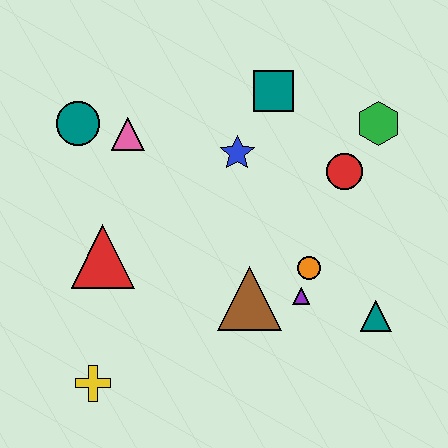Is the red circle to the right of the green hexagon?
No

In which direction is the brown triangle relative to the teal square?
The brown triangle is below the teal square.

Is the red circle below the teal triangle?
No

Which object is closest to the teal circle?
The pink triangle is closest to the teal circle.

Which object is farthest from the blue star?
The yellow cross is farthest from the blue star.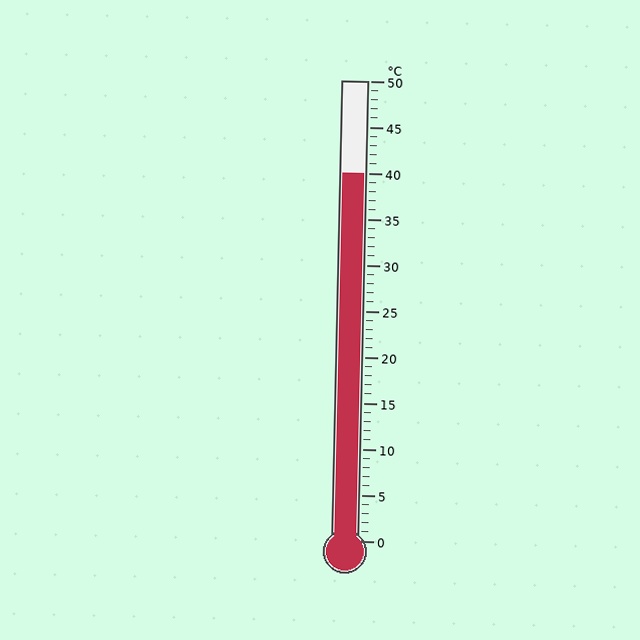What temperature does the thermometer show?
The thermometer shows approximately 40°C.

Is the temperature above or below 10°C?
The temperature is above 10°C.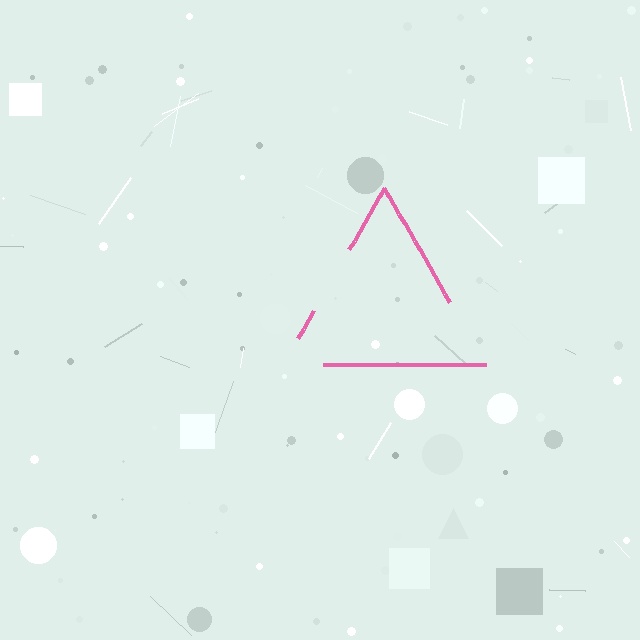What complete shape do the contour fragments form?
The contour fragments form a triangle.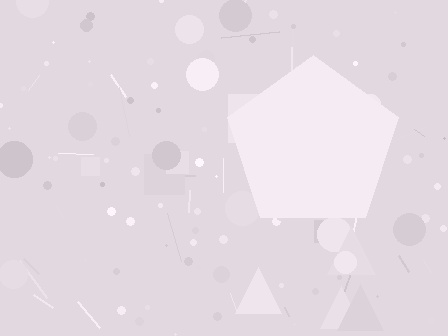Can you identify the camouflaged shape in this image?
The camouflaged shape is a pentagon.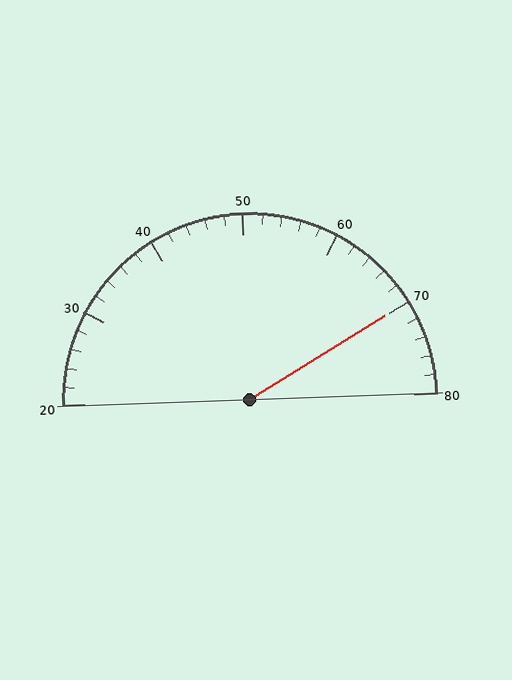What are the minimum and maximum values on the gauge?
The gauge ranges from 20 to 80.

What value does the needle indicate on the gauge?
The needle indicates approximately 70.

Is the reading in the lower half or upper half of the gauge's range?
The reading is in the upper half of the range (20 to 80).